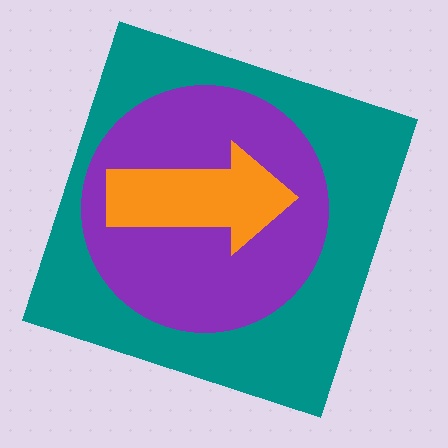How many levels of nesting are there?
3.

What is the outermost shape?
The teal square.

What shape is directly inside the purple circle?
The orange arrow.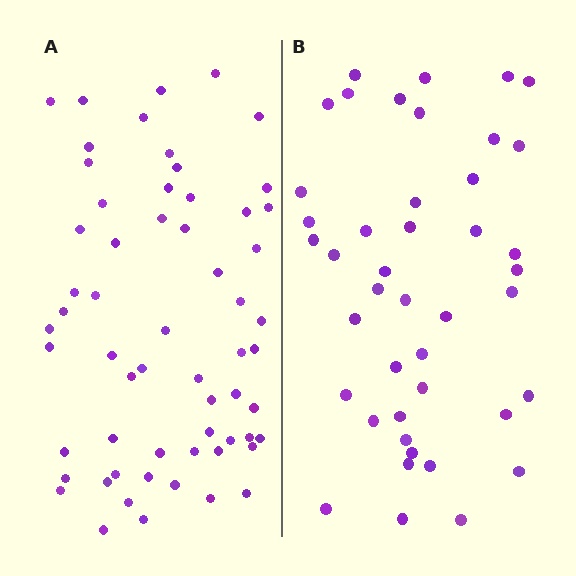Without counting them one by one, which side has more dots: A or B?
Region A (the left region) has more dots.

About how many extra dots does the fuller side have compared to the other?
Region A has approximately 15 more dots than region B.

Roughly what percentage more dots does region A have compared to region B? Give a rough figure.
About 40% more.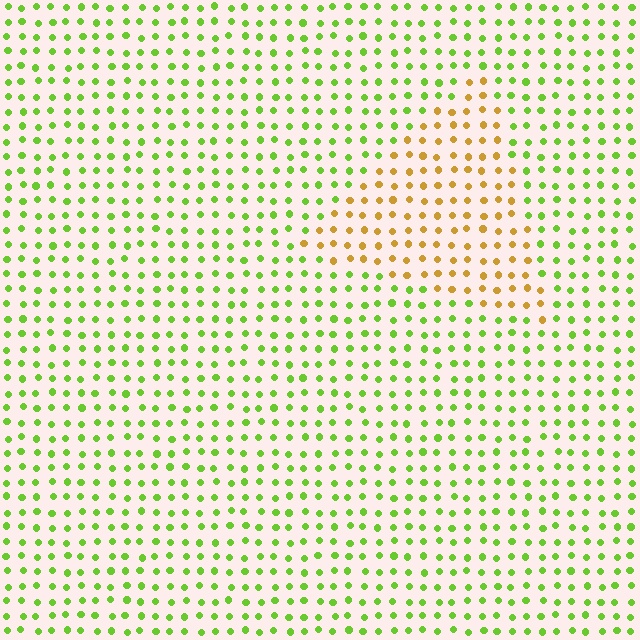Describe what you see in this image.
The image is filled with small lime elements in a uniform arrangement. A triangle-shaped region is visible where the elements are tinted to a slightly different hue, forming a subtle color boundary.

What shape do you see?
I see a triangle.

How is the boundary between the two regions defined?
The boundary is defined purely by a slight shift in hue (about 56 degrees). Spacing, size, and orientation are identical on both sides.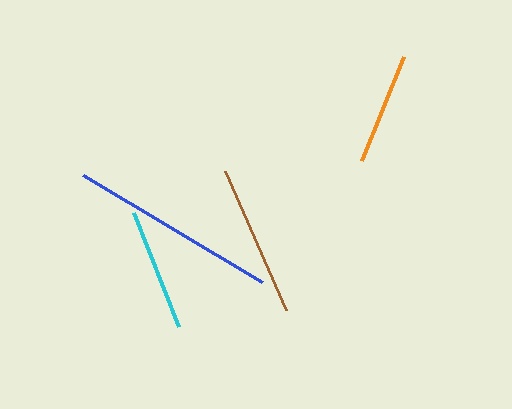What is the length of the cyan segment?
The cyan segment is approximately 122 pixels long.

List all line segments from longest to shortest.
From longest to shortest: blue, brown, cyan, orange.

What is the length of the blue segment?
The blue segment is approximately 209 pixels long.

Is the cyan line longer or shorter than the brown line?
The brown line is longer than the cyan line.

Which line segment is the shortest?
The orange line is the shortest at approximately 112 pixels.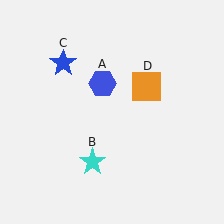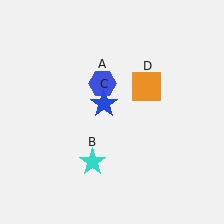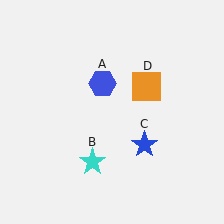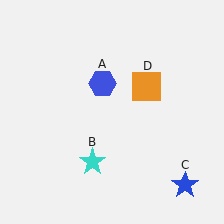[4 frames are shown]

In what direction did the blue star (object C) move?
The blue star (object C) moved down and to the right.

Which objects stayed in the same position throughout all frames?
Blue hexagon (object A) and cyan star (object B) and orange square (object D) remained stationary.